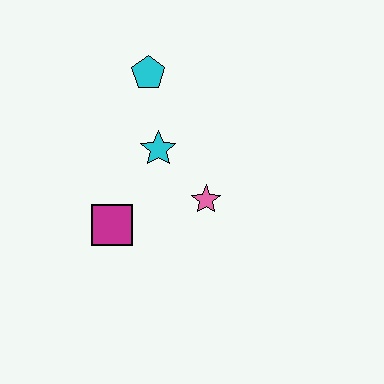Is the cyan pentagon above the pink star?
Yes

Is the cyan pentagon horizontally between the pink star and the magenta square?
Yes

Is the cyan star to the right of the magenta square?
Yes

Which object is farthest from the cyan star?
The magenta square is farthest from the cyan star.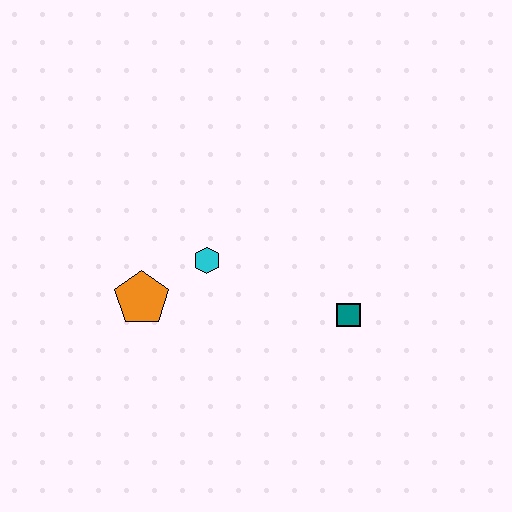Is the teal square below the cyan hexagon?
Yes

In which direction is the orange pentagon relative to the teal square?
The orange pentagon is to the left of the teal square.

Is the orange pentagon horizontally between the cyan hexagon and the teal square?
No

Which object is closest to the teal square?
The cyan hexagon is closest to the teal square.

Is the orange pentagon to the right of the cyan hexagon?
No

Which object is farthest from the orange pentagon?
The teal square is farthest from the orange pentagon.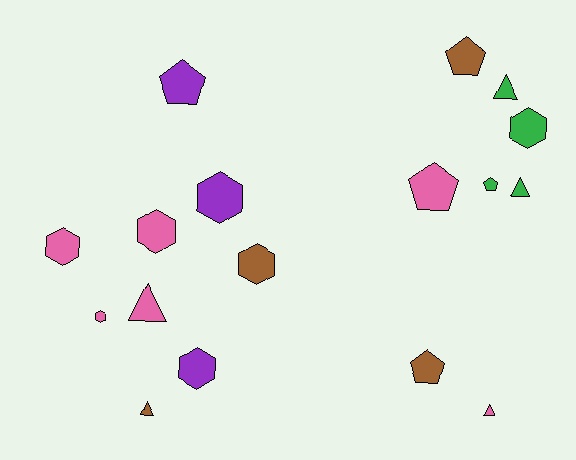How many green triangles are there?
There are 2 green triangles.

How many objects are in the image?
There are 17 objects.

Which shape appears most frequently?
Hexagon, with 7 objects.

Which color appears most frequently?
Pink, with 6 objects.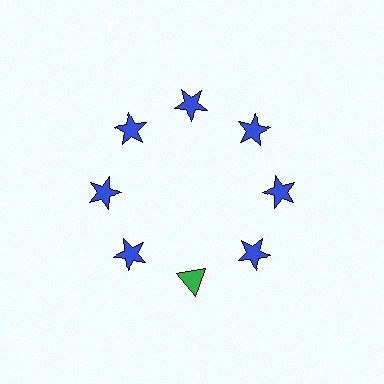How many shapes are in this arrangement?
There are 8 shapes arranged in a ring pattern.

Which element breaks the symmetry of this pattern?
The green triangle at roughly the 6 o'clock position breaks the symmetry. All other shapes are blue stars.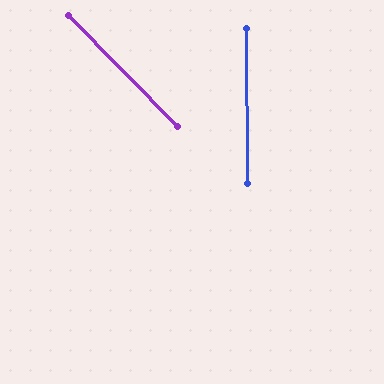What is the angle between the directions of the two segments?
Approximately 44 degrees.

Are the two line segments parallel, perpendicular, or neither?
Neither parallel nor perpendicular — they differ by about 44°.